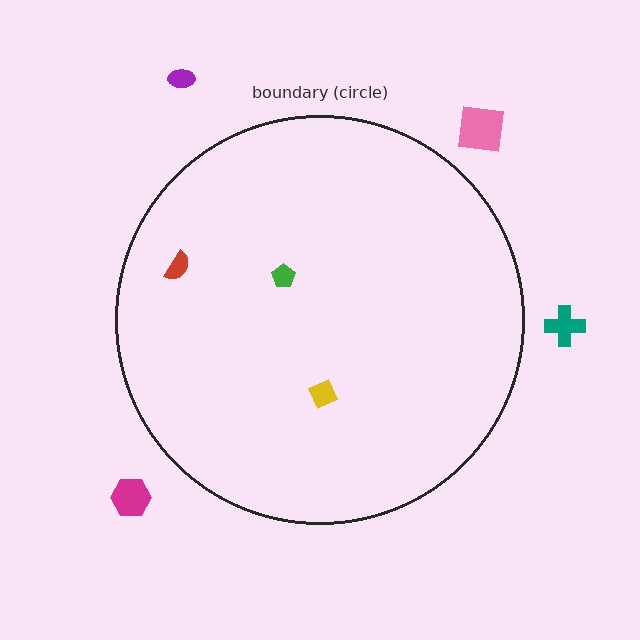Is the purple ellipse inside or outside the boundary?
Outside.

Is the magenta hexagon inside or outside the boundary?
Outside.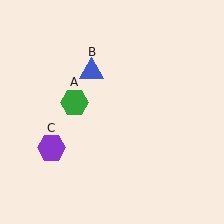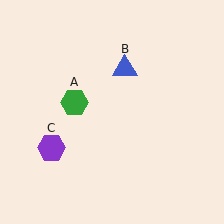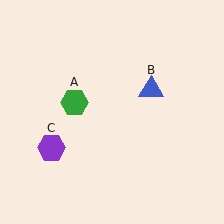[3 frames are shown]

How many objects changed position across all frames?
1 object changed position: blue triangle (object B).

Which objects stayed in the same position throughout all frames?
Green hexagon (object A) and purple hexagon (object C) remained stationary.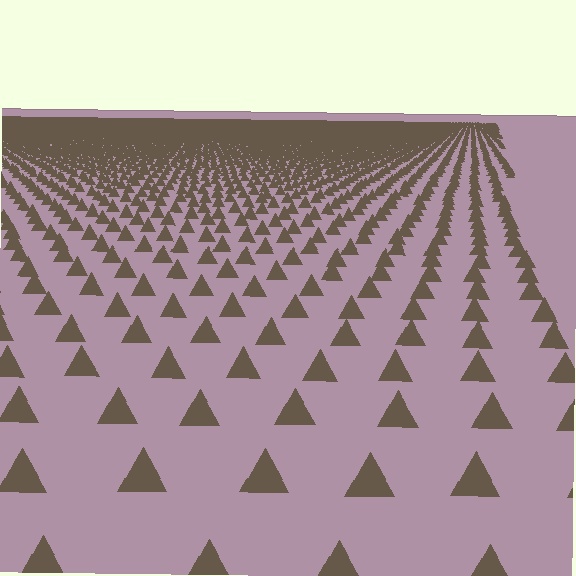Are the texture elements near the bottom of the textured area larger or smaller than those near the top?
Larger. Near the bottom, elements are closer to the viewer and appear at a bigger on-screen size.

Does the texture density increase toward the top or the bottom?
Density increases toward the top.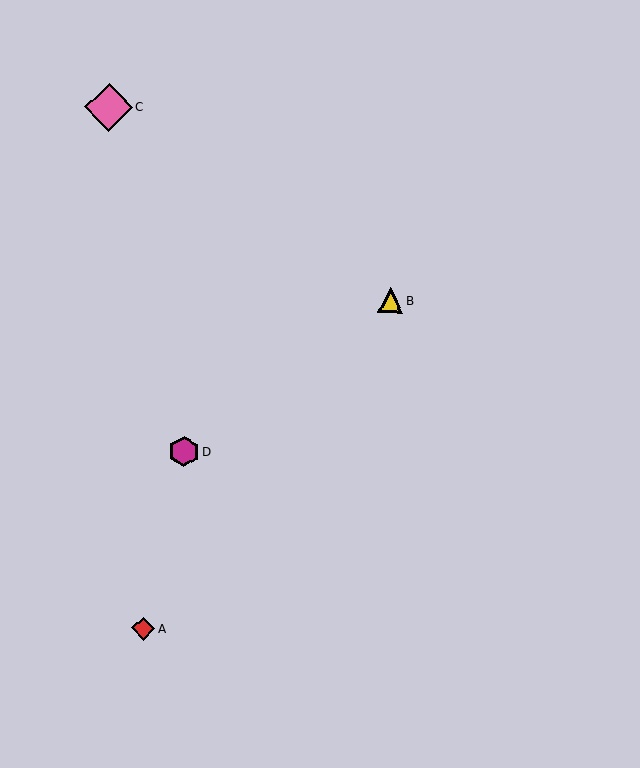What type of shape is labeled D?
Shape D is a magenta hexagon.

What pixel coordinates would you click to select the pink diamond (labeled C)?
Click at (109, 107) to select the pink diamond C.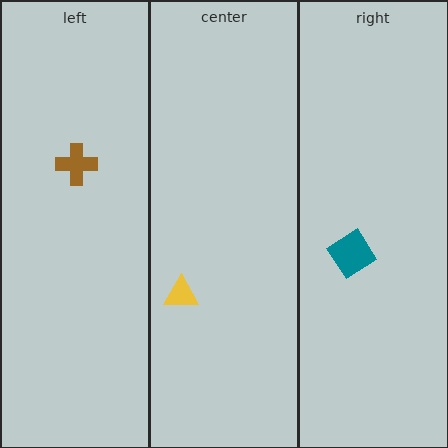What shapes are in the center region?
The yellow triangle.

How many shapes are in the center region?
1.